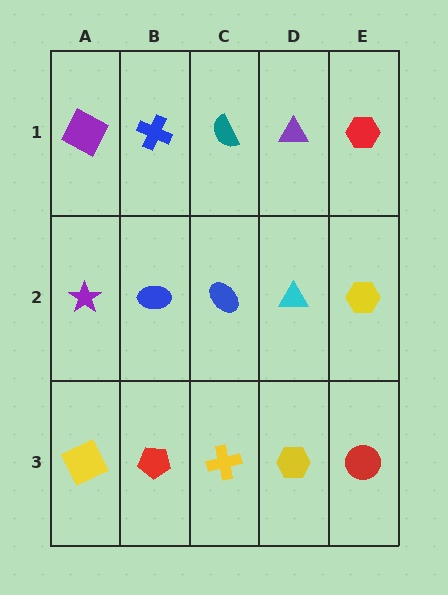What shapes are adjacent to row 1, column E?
A yellow hexagon (row 2, column E), a purple triangle (row 1, column D).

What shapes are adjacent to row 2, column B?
A blue cross (row 1, column B), a red pentagon (row 3, column B), a purple star (row 2, column A), a blue ellipse (row 2, column C).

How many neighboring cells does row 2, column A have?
3.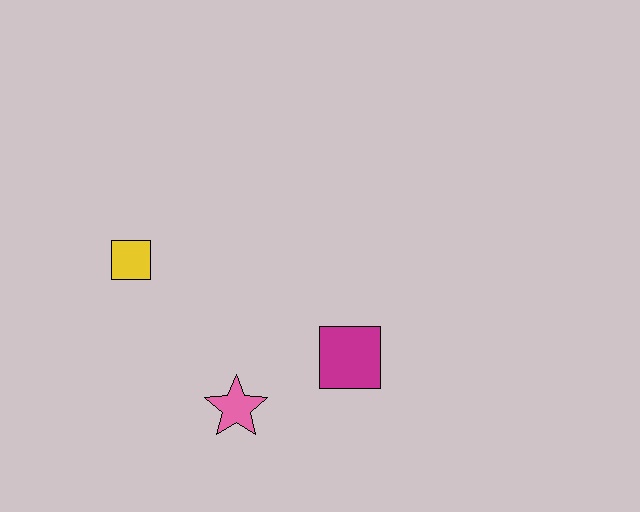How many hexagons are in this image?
There are no hexagons.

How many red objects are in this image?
There are no red objects.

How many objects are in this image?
There are 3 objects.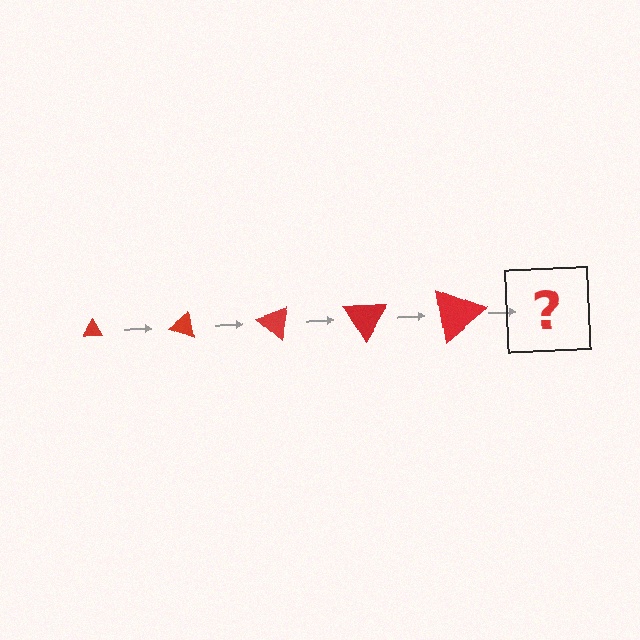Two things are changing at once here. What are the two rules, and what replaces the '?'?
The two rules are that the triangle grows larger each step and it rotates 20 degrees each step. The '?' should be a triangle, larger than the previous one and rotated 100 degrees from the start.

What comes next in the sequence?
The next element should be a triangle, larger than the previous one and rotated 100 degrees from the start.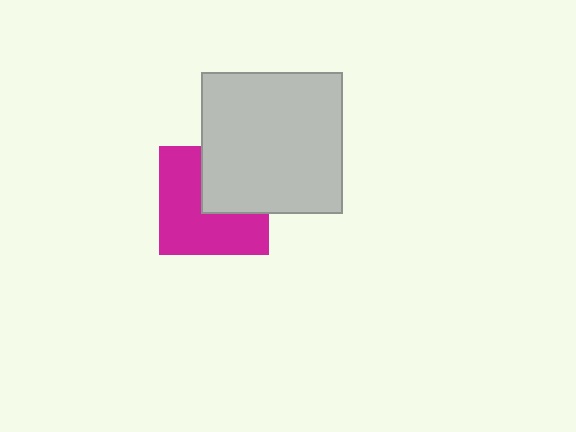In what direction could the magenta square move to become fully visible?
The magenta square could move toward the lower-left. That would shift it out from behind the light gray square entirely.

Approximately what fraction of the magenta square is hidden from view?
Roughly 38% of the magenta square is hidden behind the light gray square.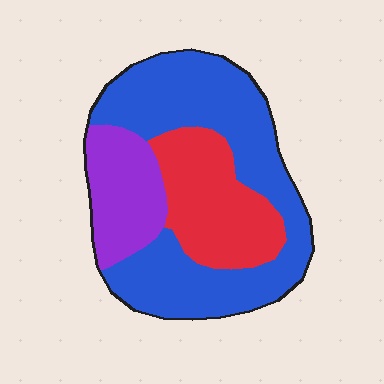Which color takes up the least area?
Purple, at roughly 20%.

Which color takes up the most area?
Blue, at roughly 55%.